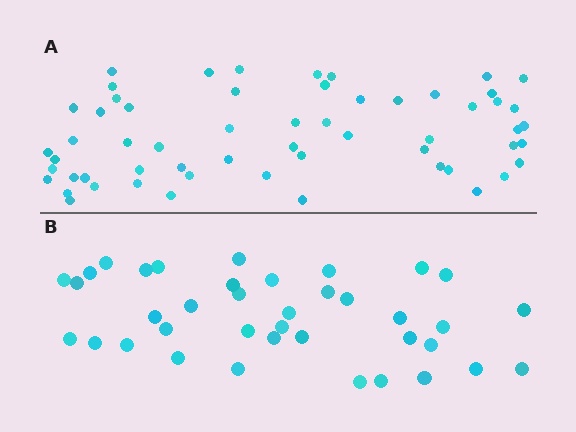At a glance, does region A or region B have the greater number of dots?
Region A (the top region) has more dots.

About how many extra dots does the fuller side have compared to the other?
Region A has approximately 20 more dots than region B.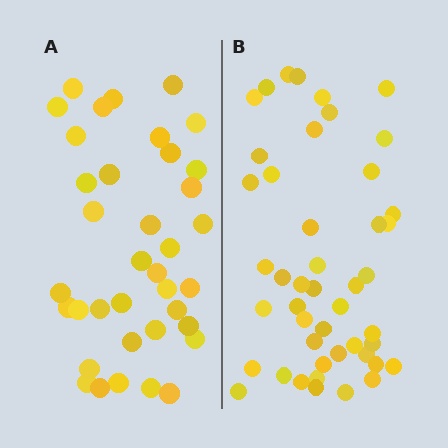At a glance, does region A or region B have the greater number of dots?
Region B (the right region) has more dots.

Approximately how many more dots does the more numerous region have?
Region B has roughly 8 or so more dots than region A.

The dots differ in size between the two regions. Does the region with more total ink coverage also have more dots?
No. Region A has more total ink coverage because its dots are larger, but region B actually contains more individual dots. Total area can be misleading — the number of items is what matters here.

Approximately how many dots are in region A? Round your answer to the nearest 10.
About 40 dots. (The exact count is 37, which rounds to 40.)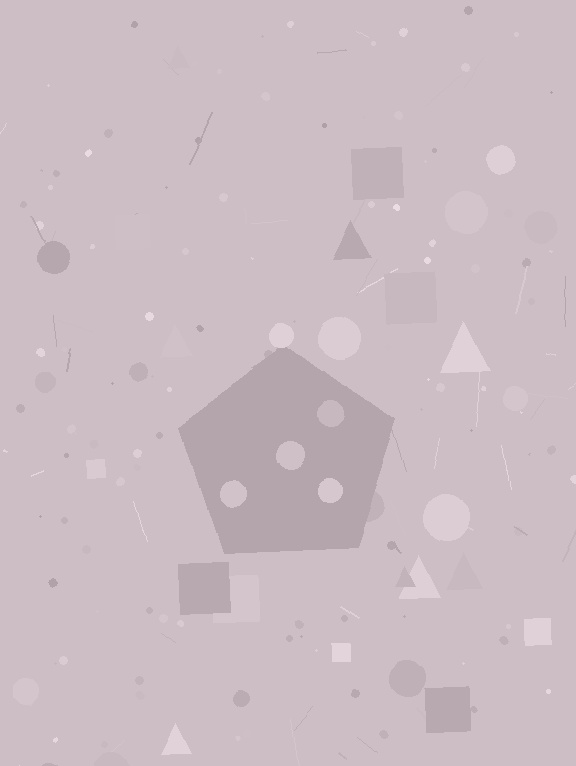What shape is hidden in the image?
A pentagon is hidden in the image.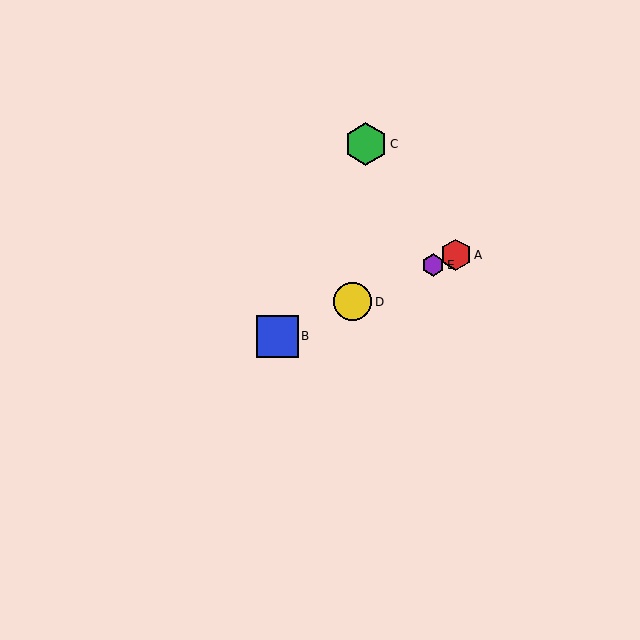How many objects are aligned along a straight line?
4 objects (A, B, D, E) are aligned along a straight line.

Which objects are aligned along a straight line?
Objects A, B, D, E are aligned along a straight line.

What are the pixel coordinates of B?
Object B is at (277, 336).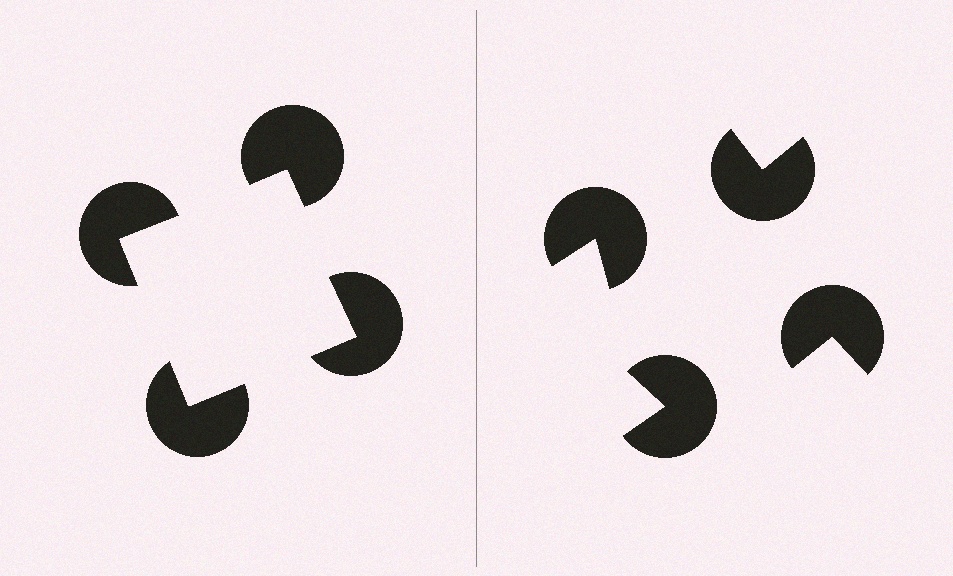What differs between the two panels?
The pac-man discs are positioned identically on both sides; only the wedge orientations differ. On the left they align to a square; on the right they are misaligned.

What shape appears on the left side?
An illusory square.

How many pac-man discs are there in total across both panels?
8 — 4 on each side.